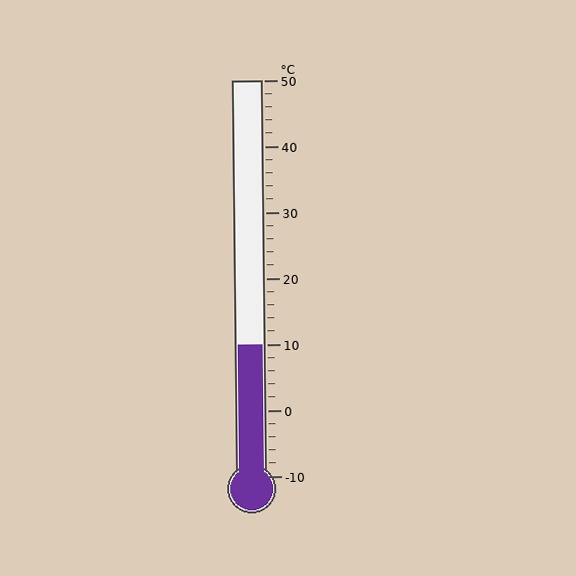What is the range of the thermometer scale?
The thermometer scale ranges from -10°C to 50°C.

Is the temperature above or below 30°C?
The temperature is below 30°C.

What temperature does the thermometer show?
The thermometer shows approximately 10°C.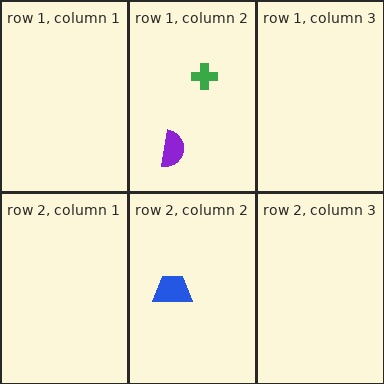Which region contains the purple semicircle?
The row 1, column 2 region.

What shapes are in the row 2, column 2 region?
The blue trapezoid.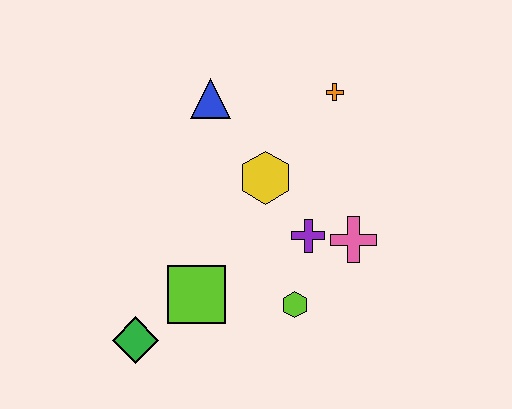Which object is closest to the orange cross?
The yellow hexagon is closest to the orange cross.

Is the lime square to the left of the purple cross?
Yes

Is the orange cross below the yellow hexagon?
No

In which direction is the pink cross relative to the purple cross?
The pink cross is to the right of the purple cross.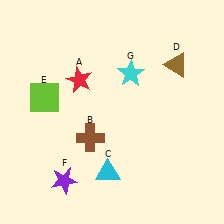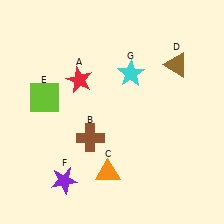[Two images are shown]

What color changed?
The triangle (C) changed from cyan in Image 1 to orange in Image 2.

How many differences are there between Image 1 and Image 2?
There is 1 difference between the two images.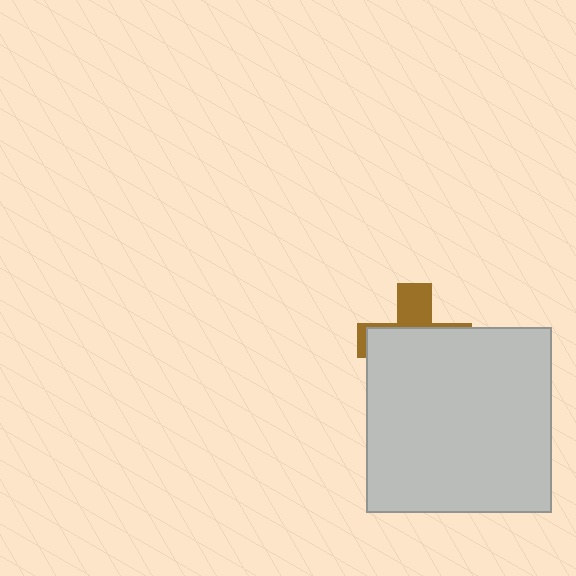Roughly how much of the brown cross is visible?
A small part of it is visible (roughly 31%).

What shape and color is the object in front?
The object in front is a light gray square.